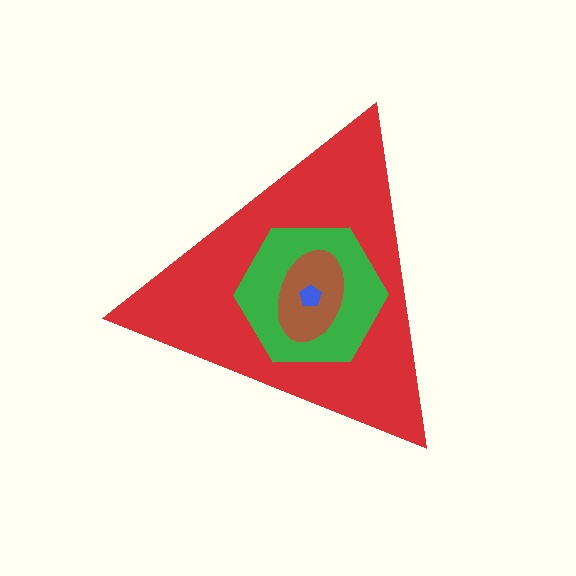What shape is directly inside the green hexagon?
The brown ellipse.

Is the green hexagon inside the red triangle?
Yes.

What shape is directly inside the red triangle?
The green hexagon.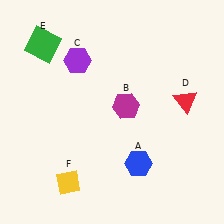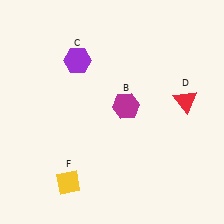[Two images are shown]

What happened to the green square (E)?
The green square (E) was removed in Image 2. It was in the top-left area of Image 1.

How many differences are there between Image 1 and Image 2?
There are 2 differences between the two images.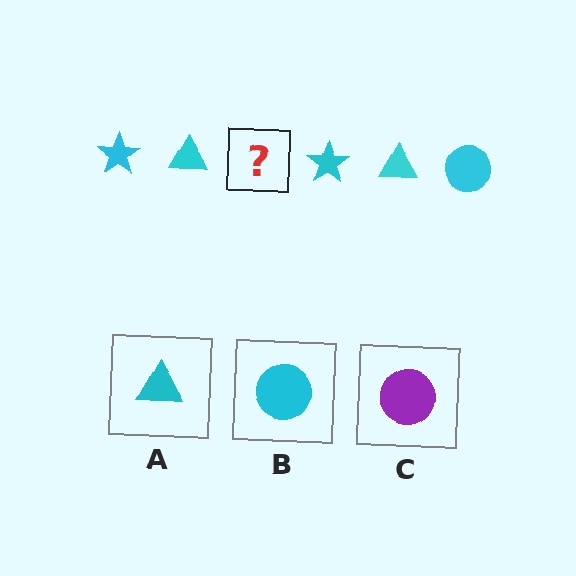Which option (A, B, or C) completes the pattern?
B.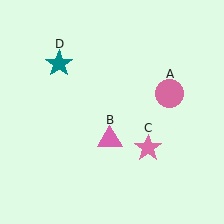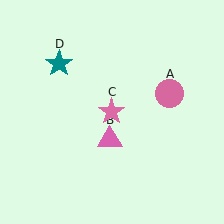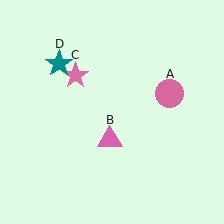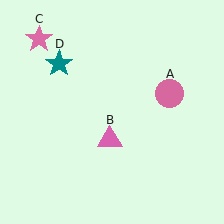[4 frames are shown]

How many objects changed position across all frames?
1 object changed position: pink star (object C).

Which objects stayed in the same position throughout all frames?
Pink circle (object A) and pink triangle (object B) and teal star (object D) remained stationary.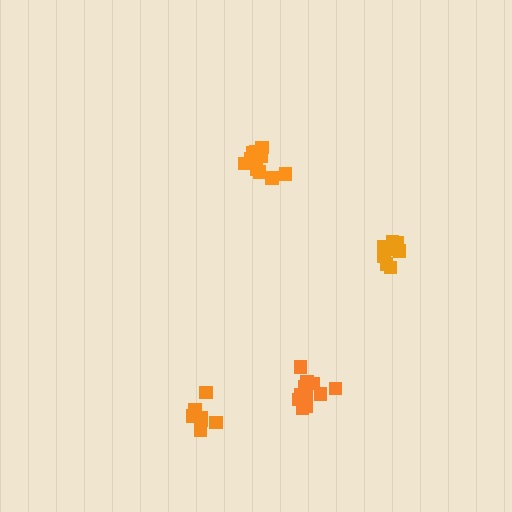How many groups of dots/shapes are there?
There are 4 groups.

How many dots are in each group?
Group 1: 10 dots, Group 2: 8 dots, Group 3: 10 dots, Group 4: 11 dots (39 total).